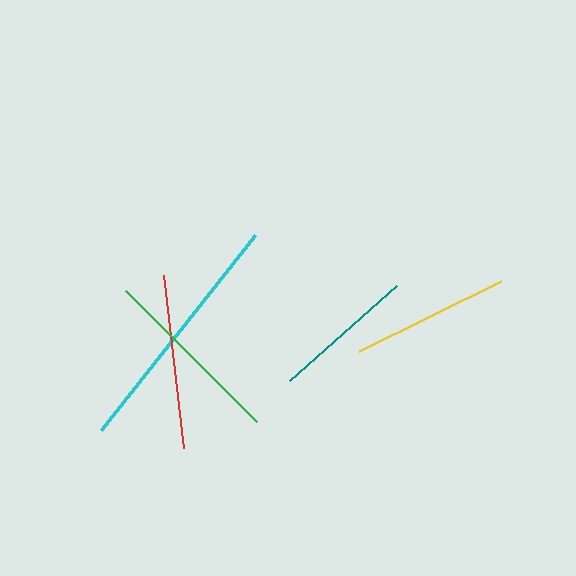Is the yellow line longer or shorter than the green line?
The green line is longer than the yellow line.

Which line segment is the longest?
The cyan line is the longest at approximately 249 pixels.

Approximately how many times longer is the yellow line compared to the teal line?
The yellow line is approximately 1.1 times the length of the teal line.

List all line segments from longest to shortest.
From longest to shortest: cyan, green, red, yellow, teal.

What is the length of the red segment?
The red segment is approximately 175 pixels long.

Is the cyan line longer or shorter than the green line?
The cyan line is longer than the green line.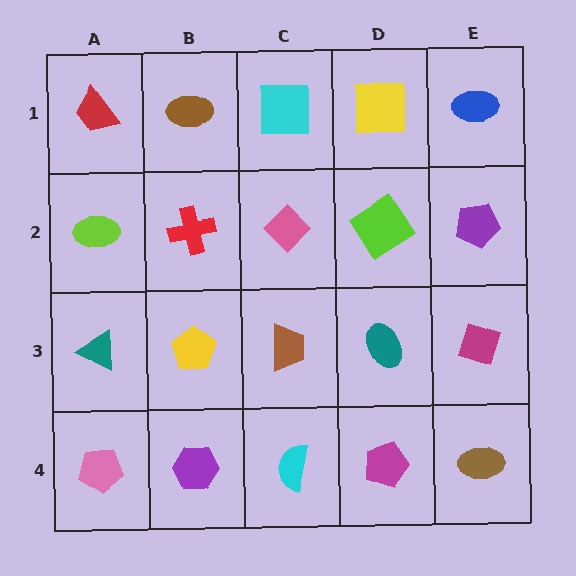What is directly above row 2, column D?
A yellow square.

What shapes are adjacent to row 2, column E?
A blue ellipse (row 1, column E), a magenta diamond (row 3, column E), a lime diamond (row 2, column D).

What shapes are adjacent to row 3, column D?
A lime diamond (row 2, column D), a magenta pentagon (row 4, column D), a brown trapezoid (row 3, column C), a magenta diamond (row 3, column E).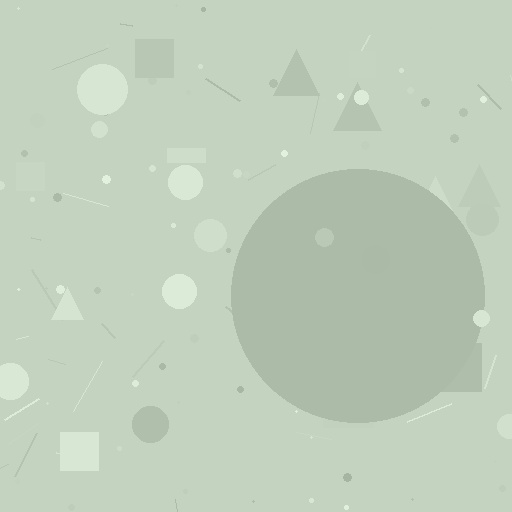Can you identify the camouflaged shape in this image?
The camouflaged shape is a circle.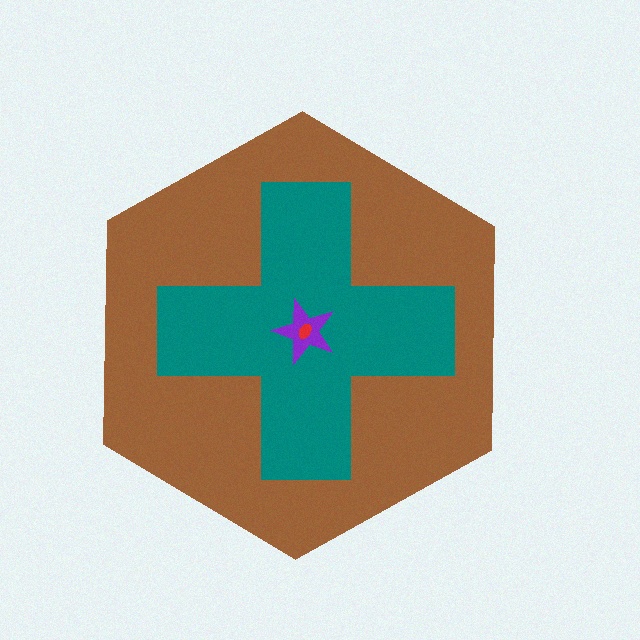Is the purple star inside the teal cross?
Yes.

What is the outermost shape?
The brown hexagon.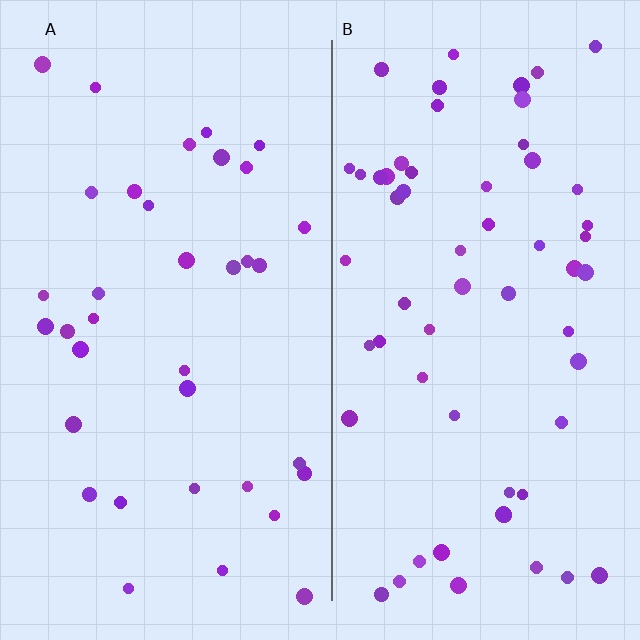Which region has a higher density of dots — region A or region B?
B (the right).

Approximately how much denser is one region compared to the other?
Approximately 1.7× — region B over region A.